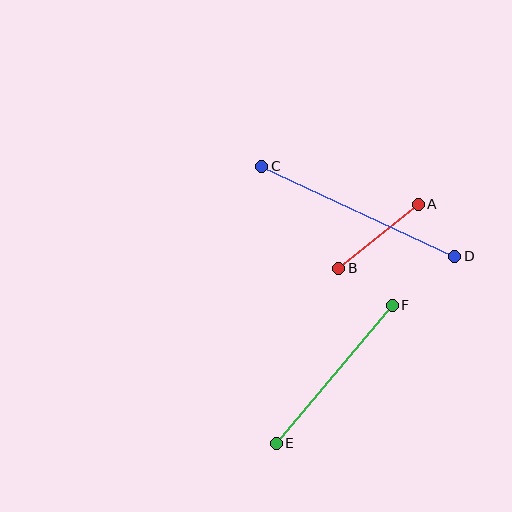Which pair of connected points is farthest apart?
Points C and D are farthest apart.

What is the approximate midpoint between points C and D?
The midpoint is at approximately (358, 211) pixels.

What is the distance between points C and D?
The distance is approximately 213 pixels.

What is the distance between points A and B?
The distance is approximately 102 pixels.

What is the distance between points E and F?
The distance is approximately 180 pixels.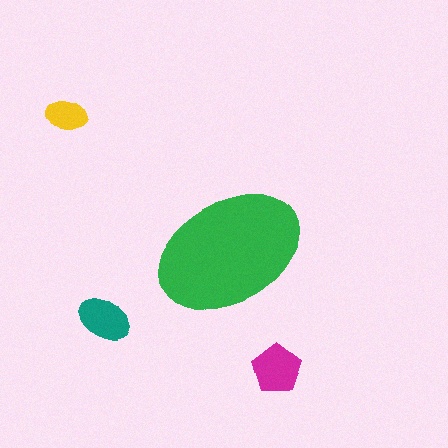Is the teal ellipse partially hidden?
No, the teal ellipse is fully visible.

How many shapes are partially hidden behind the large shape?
0 shapes are partially hidden.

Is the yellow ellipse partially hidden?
No, the yellow ellipse is fully visible.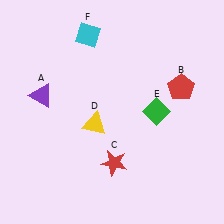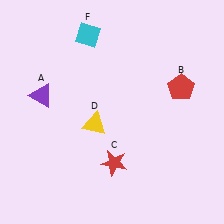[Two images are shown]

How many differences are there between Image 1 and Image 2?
There is 1 difference between the two images.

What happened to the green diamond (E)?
The green diamond (E) was removed in Image 2. It was in the top-right area of Image 1.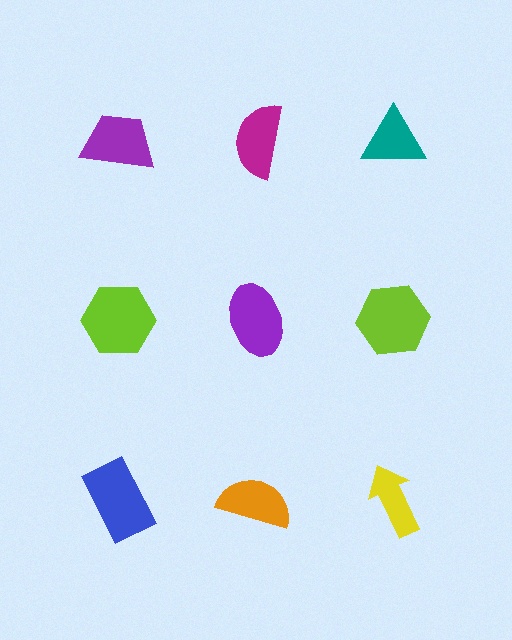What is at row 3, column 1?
A blue rectangle.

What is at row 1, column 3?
A teal triangle.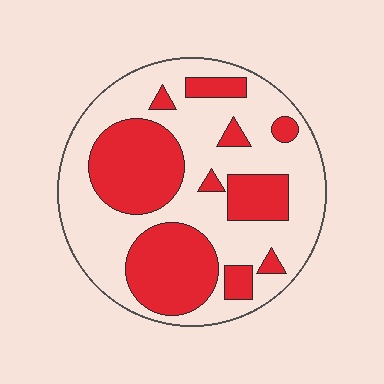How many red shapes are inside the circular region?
10.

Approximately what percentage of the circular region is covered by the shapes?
Approximately 40%.